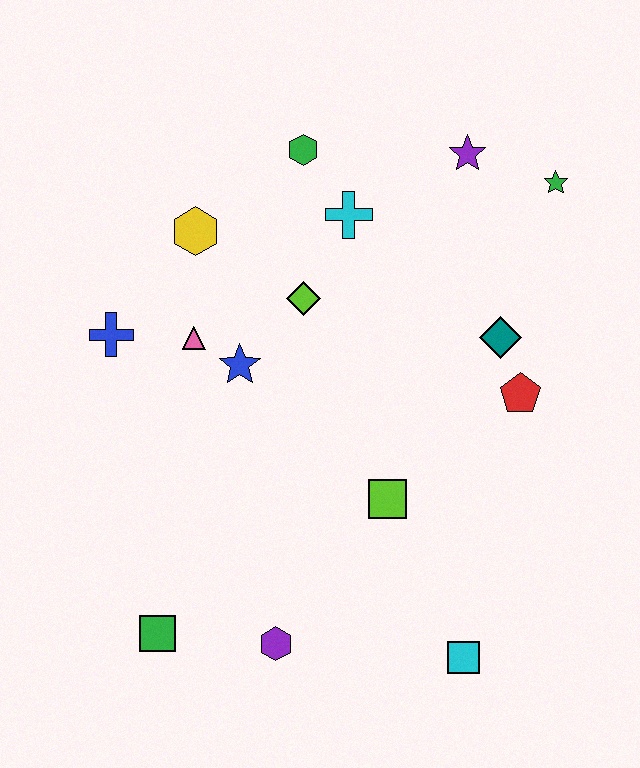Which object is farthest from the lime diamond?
The cyan square is farthest from the lime diamond.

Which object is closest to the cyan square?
The lime square is closest to the cyan square.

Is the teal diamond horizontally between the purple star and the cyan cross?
No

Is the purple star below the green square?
No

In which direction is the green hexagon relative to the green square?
The green hexagon is above the green square.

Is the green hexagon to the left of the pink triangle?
No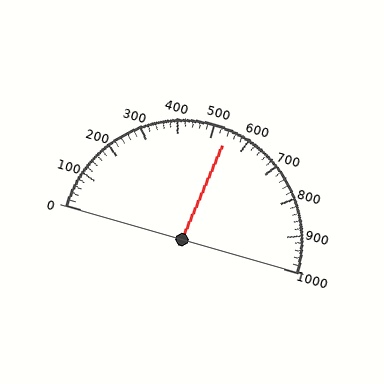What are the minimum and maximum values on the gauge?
The gauge ranges from 0 to 1000.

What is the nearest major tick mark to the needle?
The nearest major tick mark is 500.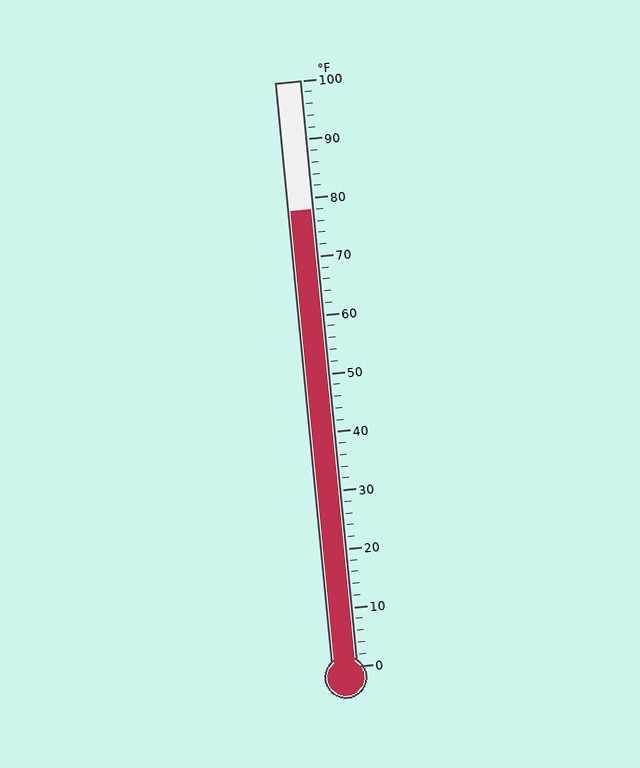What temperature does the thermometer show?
The thermometer shows approximately 78°F.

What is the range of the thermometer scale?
The thermometer scale ranges from 0°F to 100°F.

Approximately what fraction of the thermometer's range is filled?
The thermometer is filled to approximately 80% of its range.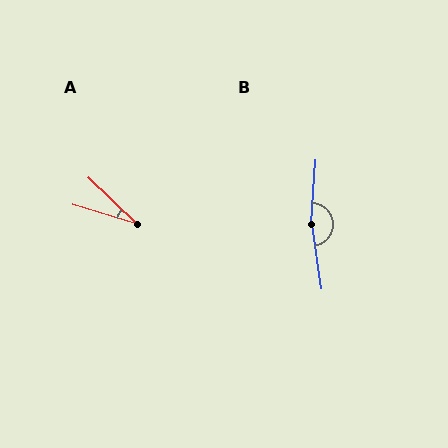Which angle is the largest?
B, at approximately 168 degrees.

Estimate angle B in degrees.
Approximately 168 degrees.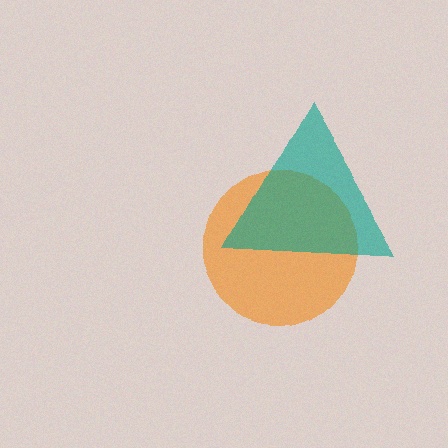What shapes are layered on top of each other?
The layered shapes are: an orange circle, a teal triangle.